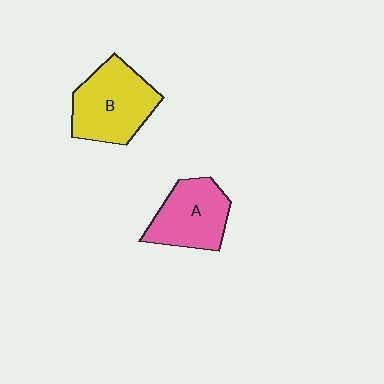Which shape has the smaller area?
Shape A (pink).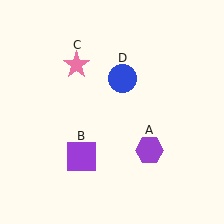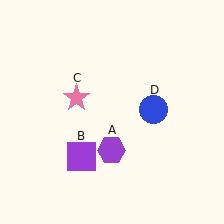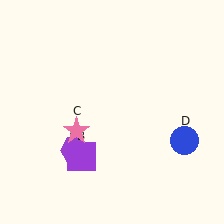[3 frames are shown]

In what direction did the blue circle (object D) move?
The blue circle (object D) moved down and to the right.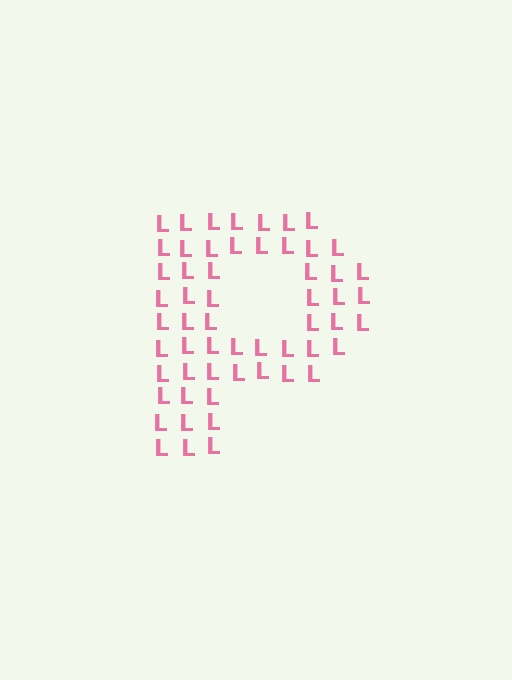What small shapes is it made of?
It is made of small letter L's.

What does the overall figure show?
The overall figure shows the letter P.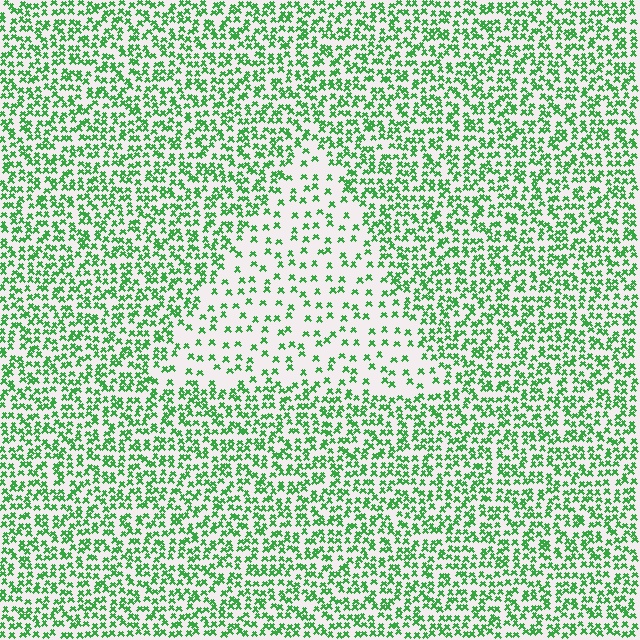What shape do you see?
I see a triangle.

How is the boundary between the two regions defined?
The boundary is defined by a change in element density (approximately 2.4x ratio). All elements are the same color, size, and shape.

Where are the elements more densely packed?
The elements are more densely packed outside the triangle boundary.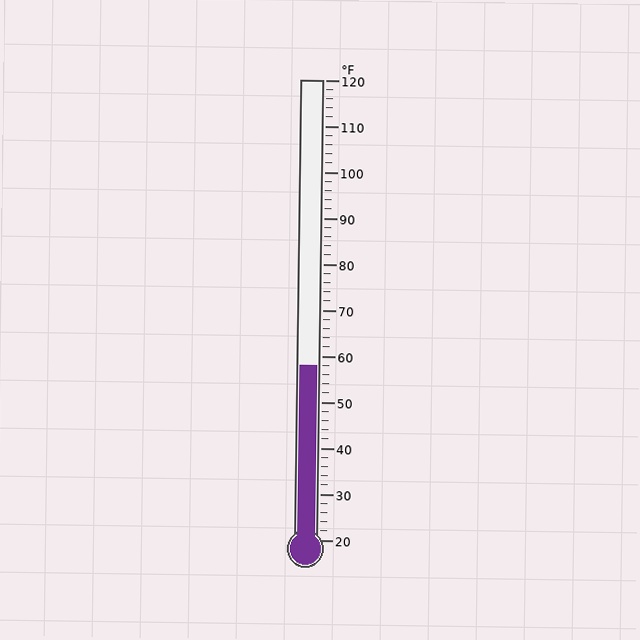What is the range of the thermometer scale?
The thermometer scale ranges from 20°F to 120°F.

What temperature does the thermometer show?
The thermometer shows approximately 58°F.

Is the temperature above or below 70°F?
The temperature is below 70°F.